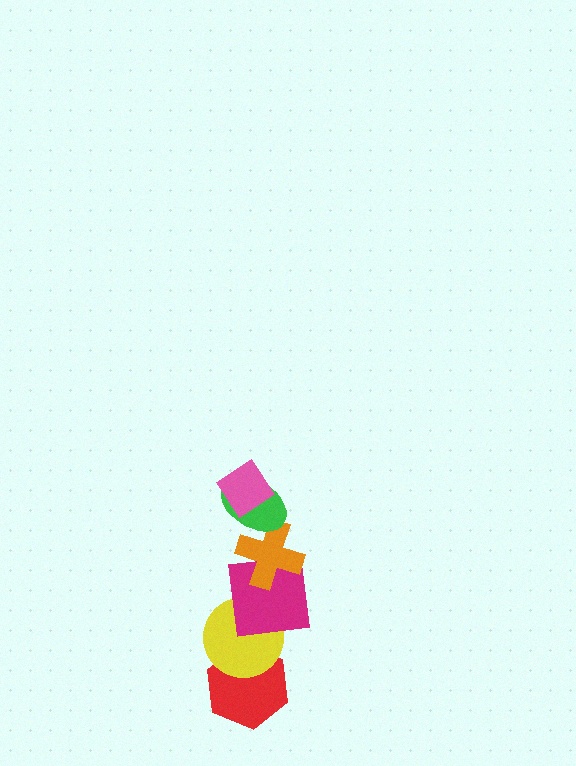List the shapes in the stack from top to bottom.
From top to bottom: the pink diamond, the green ellipse, the orange cross, the magenta square, the yellow circle, the red hexagon.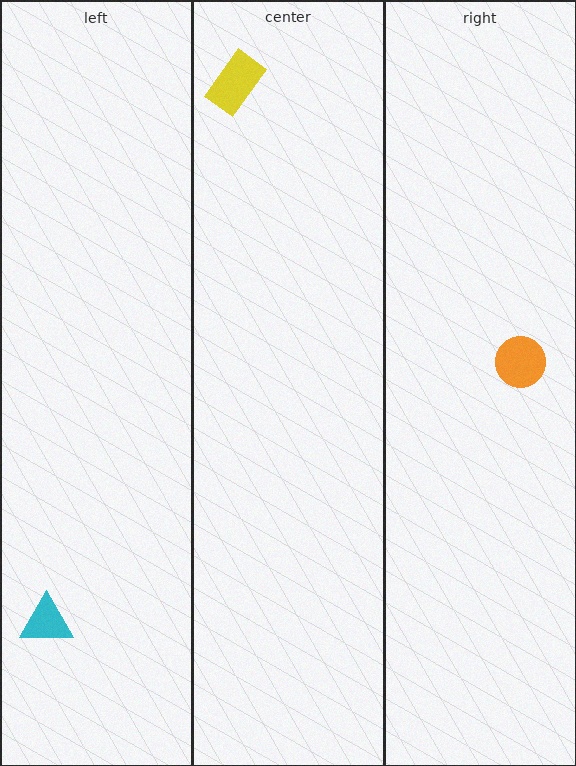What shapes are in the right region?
The orange circle.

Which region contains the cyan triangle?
The left region.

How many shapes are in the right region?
1.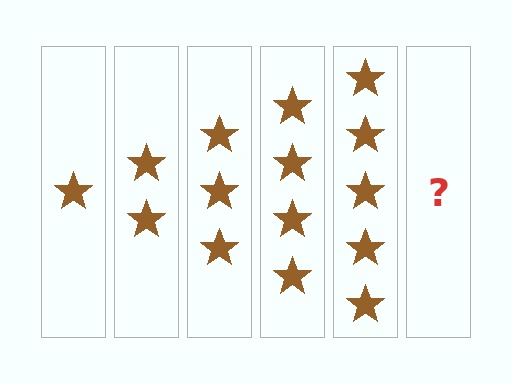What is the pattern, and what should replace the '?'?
The pattern is that each step adds one more star. The '?' should be 6 stars.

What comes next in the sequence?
The next element should be 6 stars.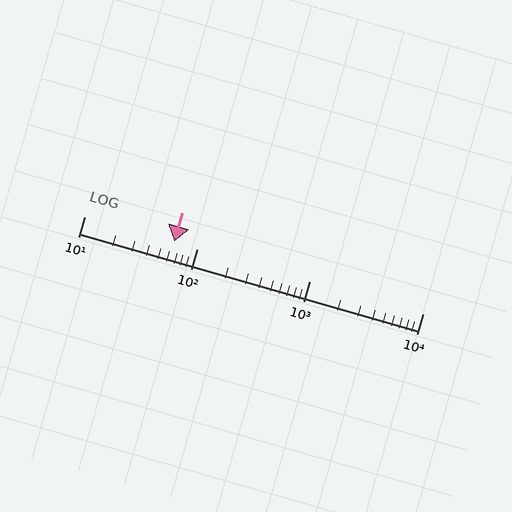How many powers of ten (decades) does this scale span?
The scale spans 3 decades, from 10 to 10000.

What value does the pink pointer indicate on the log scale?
The pointer indicates approximately 63.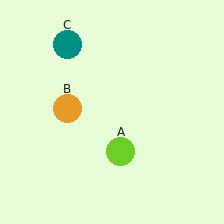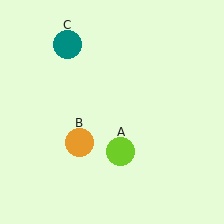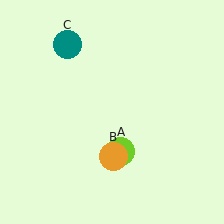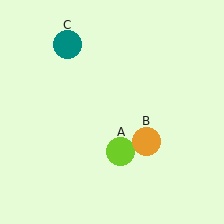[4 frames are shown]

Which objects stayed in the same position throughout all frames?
Lime circle (object A) and teal circle (object C) remained stationary.